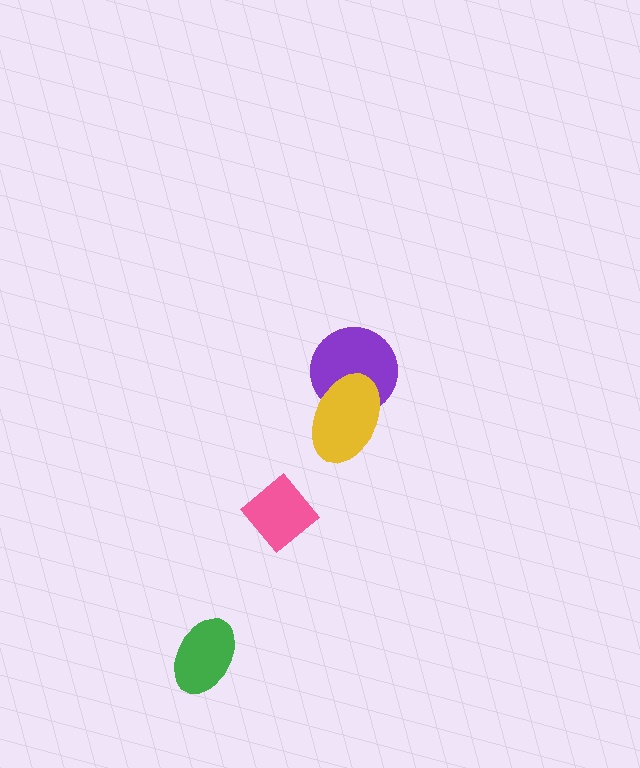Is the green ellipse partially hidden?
No, no other shape covers it.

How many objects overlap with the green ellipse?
0 objects overlap with the green ellipse.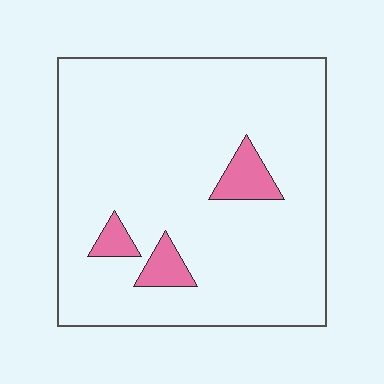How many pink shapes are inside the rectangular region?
3.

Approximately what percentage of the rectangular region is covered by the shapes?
Approximately 10%.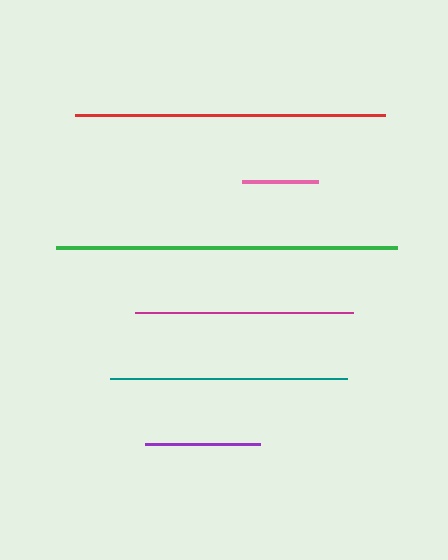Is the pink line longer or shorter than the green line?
The green line is longer than the pink line.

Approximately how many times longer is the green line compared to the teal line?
The green line is approximately 1.4 times the length of the teal line.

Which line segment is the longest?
The green line is the longest at approximately 341 pixels.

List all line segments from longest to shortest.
From longest to shortest: green, red, teal, magenta, purple, pink.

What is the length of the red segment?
The red segment is approximately 310 pixels long.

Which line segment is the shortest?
The pink line is the shortest at approximately 77 pixels.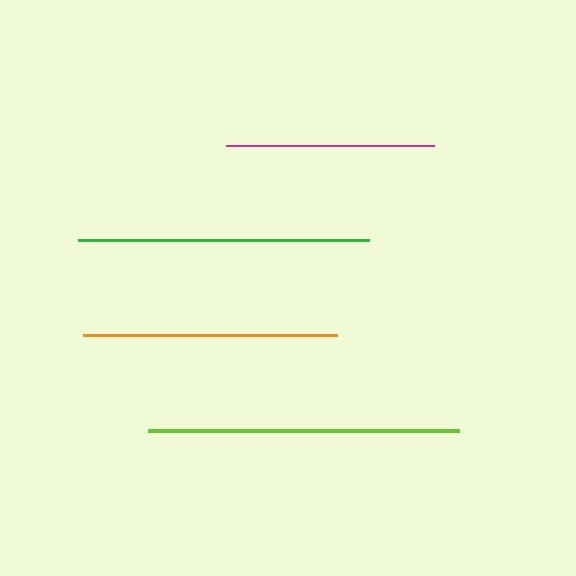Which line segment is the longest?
The lime line is the longest at approximately 311 pixels.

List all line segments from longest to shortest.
From longest to shortest: lime, green, orange, magenta.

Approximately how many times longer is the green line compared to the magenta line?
The green line is approximately 1.4 times the length of the magenta line.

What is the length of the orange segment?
The orange segment is approximately 255 pixels long.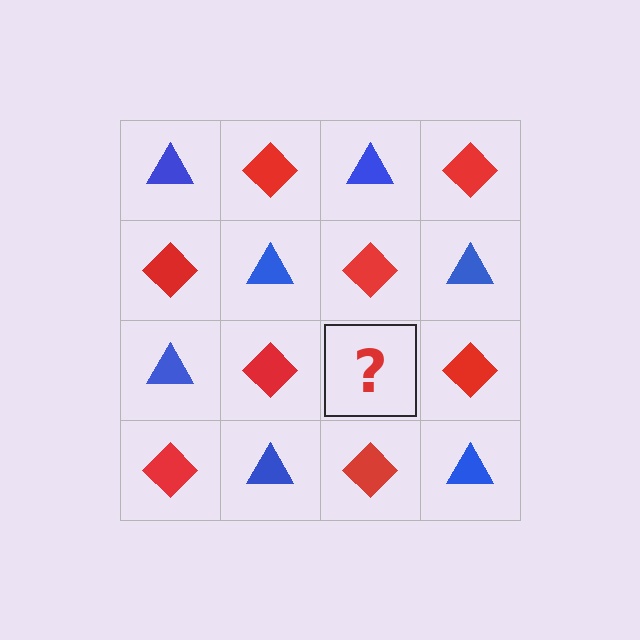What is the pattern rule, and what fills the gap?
The rule is that it alternates blue triangle and red diamond in a checkerboard pattern. The gap should be filled with a blue triangle.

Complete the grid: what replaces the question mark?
The question mark should be replaced with a blue triangle.